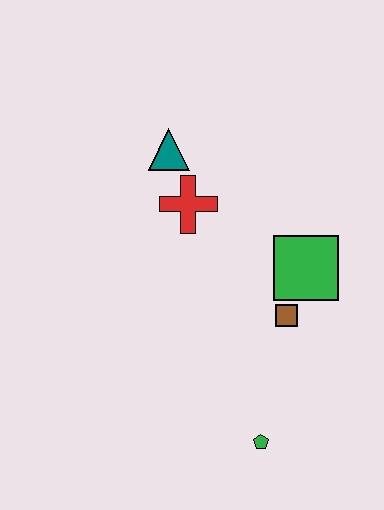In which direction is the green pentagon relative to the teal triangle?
The green pentagon is below the teal triangle.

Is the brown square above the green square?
No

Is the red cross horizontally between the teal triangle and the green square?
Yes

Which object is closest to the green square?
The brown square is closest to the green square.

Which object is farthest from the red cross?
The green pentagon is farthest from the red cross.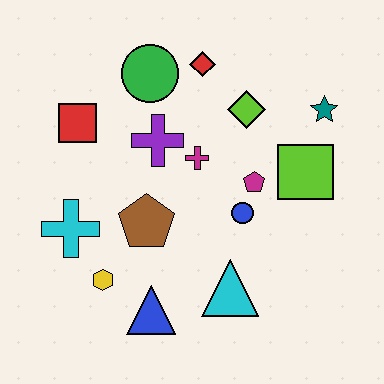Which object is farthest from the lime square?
The cyan cross is farthest from the lime square.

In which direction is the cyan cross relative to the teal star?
The cyan cross is to the left of the teal star.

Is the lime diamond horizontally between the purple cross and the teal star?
Yes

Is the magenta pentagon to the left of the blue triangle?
No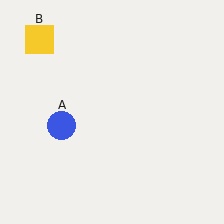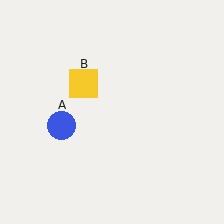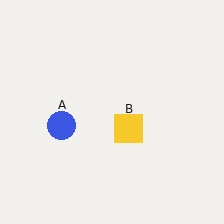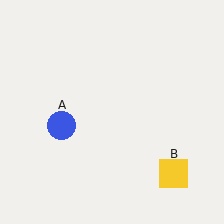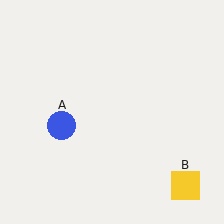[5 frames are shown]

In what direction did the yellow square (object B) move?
The yellow square (object B) moved down and to the right.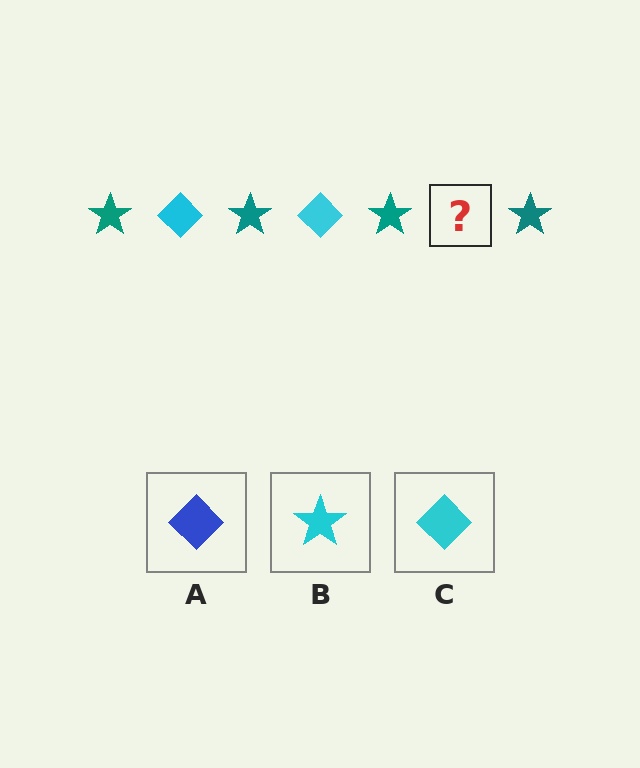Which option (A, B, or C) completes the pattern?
C.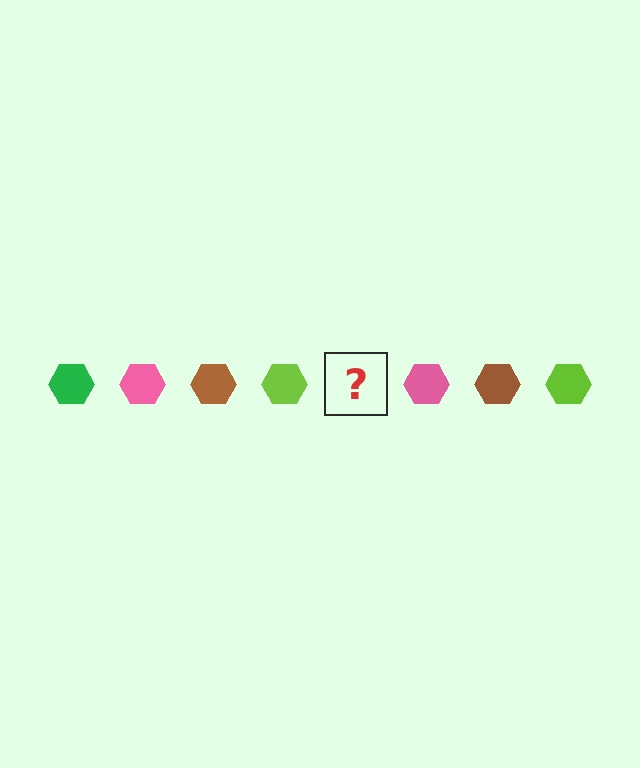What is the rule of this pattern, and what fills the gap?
The rule is that the pattern cycles through green, pink, brown, lime hexagons. The gap should be filled with a green hexagon.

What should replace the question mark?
The question mark should be replaced with a green hexagon.